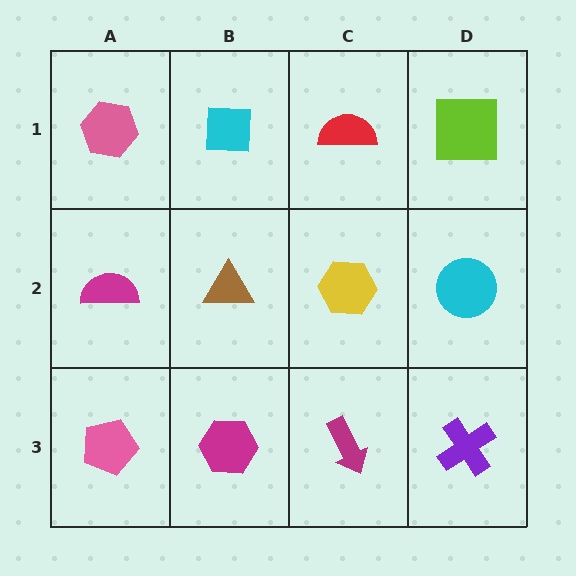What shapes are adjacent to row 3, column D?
A cyan circle (row 2, column D), a magenta arrow (row 3, column C).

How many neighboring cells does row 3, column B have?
3.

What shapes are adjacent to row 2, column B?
A cyan square (row 1, column B), a magenta hexagon (row 3, column B), a magenta semicircle (row 2, column A), a yellow hexagon (row 2, column C).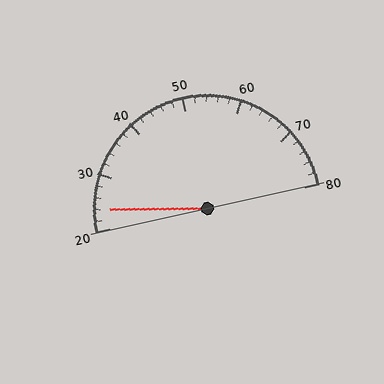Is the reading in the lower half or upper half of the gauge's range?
The reading is in the lower half of the range (20 to 80).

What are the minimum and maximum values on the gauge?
The gauge ranges from 20 to 80.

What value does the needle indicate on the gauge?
The needle indicates approximately 24.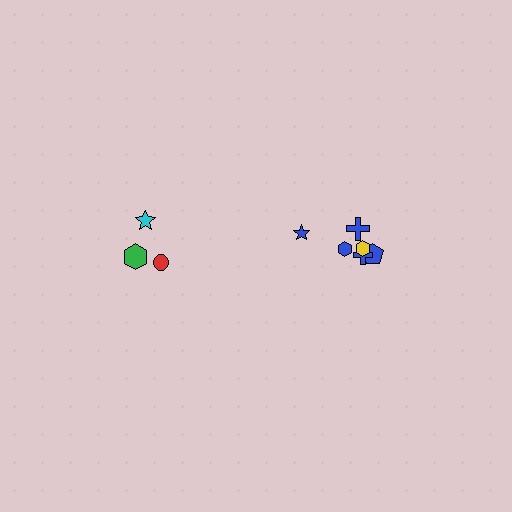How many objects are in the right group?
There are 6 objects.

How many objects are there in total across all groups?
There are 10 objects.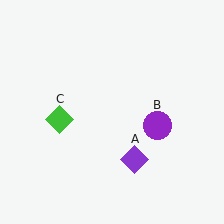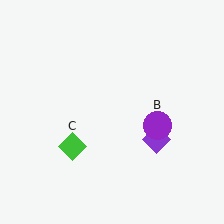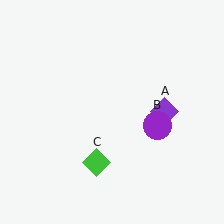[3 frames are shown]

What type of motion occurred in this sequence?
The purple diamond (object A), green diamond (object C) rotated counterclockwise around the center of the scene.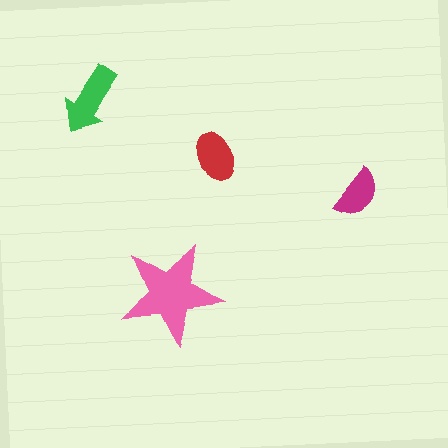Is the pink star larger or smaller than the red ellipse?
Larger.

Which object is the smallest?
The magenta semicircle.